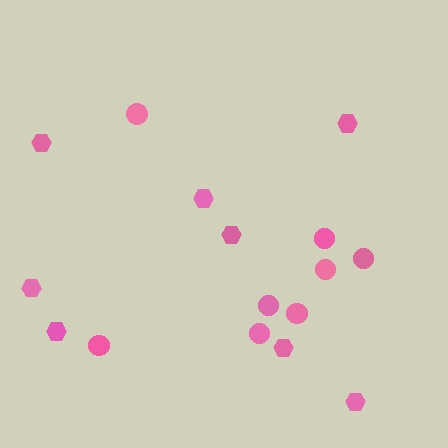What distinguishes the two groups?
There are 2 groups: one group of circles (8) and one group of hexagons (8).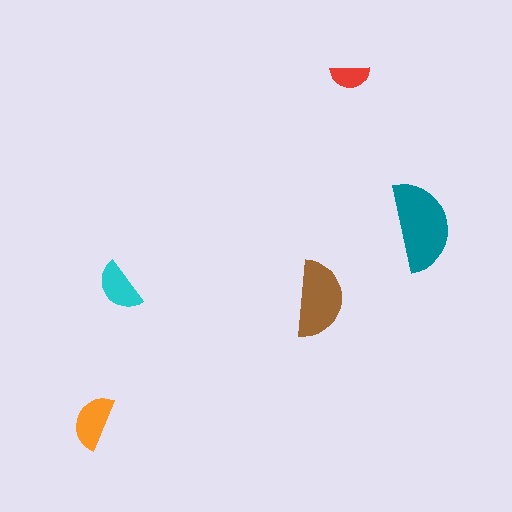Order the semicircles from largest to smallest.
the teal one, the brown one, the orange one, the cyan one, the red one.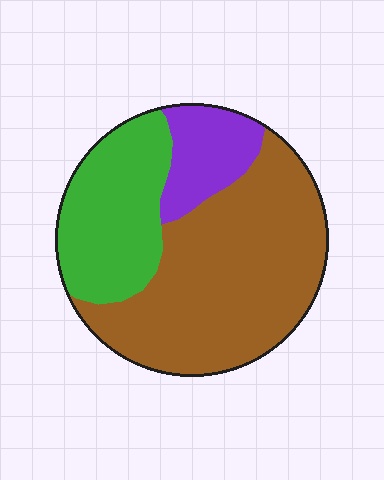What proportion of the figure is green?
Green takes up about one quarter (1/4) of the figure.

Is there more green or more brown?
Brown.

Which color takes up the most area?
Brown, at roughly 55%.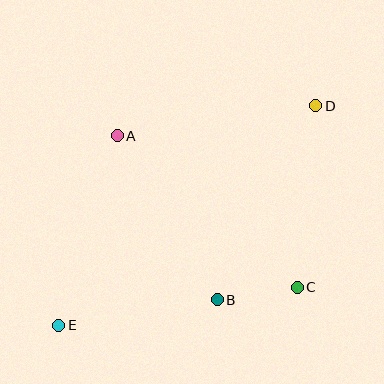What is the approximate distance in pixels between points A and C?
The distance between A and C is approximately 235 pixels.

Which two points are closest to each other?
Points B and C are closest to each other.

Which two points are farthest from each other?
Points D and E are farthest from each other.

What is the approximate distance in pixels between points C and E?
The distance between C and E is approximately 241 pixels.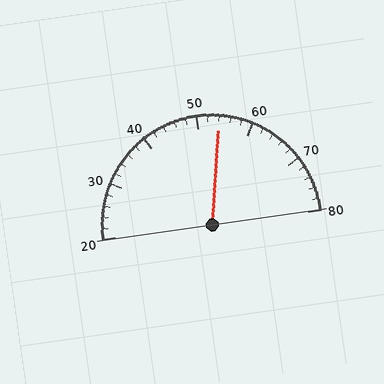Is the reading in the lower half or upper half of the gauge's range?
The reading is in the upper half of the range (20 to 80).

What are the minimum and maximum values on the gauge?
The gauge ranges from 20 to 80.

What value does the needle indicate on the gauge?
The needle indicates approximately 54.